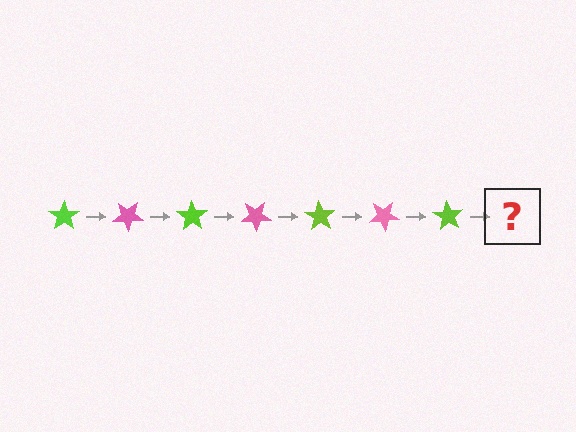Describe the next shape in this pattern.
It should be a pink star, rotated 245 degrees from the start.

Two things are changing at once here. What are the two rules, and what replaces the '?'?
The two rules are that it rotates 35 degrees each step and the color cycles through lime and pink. The '?' should be a pink star, rotated 245 degrees from the start.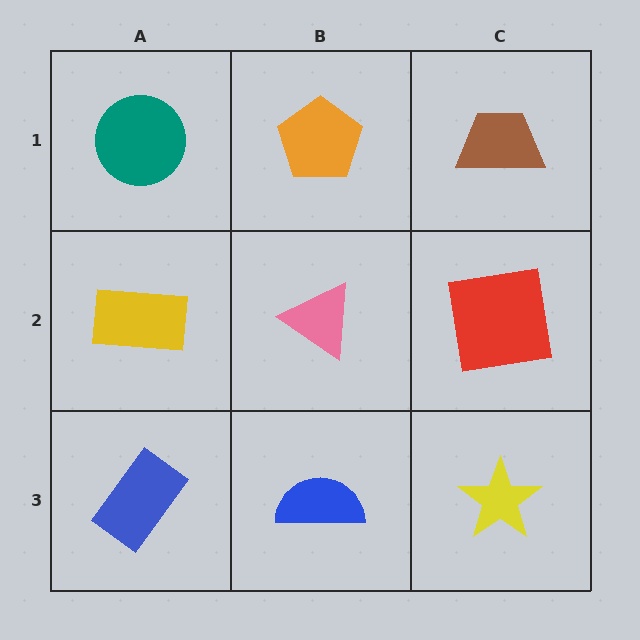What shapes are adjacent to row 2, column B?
An orange pentagon (row 1, column B), a blue semicircle (row 3, column B), a yellow rectangle (row 2, column A), a red square (row 2, column C).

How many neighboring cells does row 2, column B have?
4.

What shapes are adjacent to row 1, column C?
A red square (row 2, column C), an orange pentagon (row 1, column B).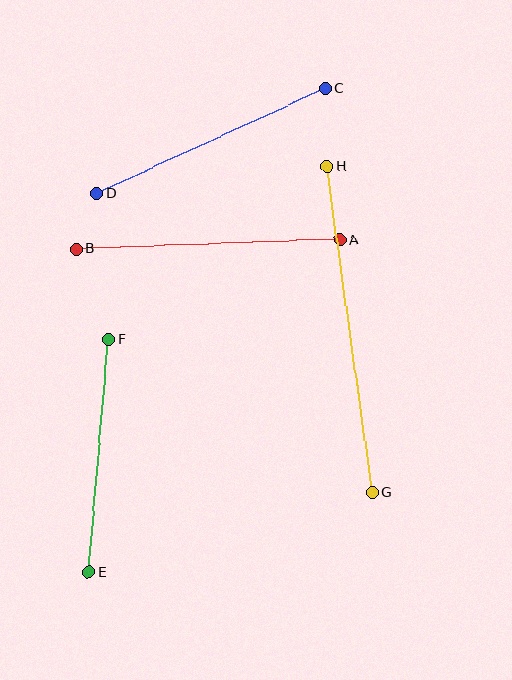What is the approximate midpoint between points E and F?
The midpoint is at approximately (99, 456) pixels.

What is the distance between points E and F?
The distance is approximately 234 pixels.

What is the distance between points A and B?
The distance is approximately 264 pixels.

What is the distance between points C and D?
The distance is approximately 252 pixels.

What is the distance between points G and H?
The distance is approximately 330 pixels.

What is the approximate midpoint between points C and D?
The midpoint is at approximately (211, 141) pixels.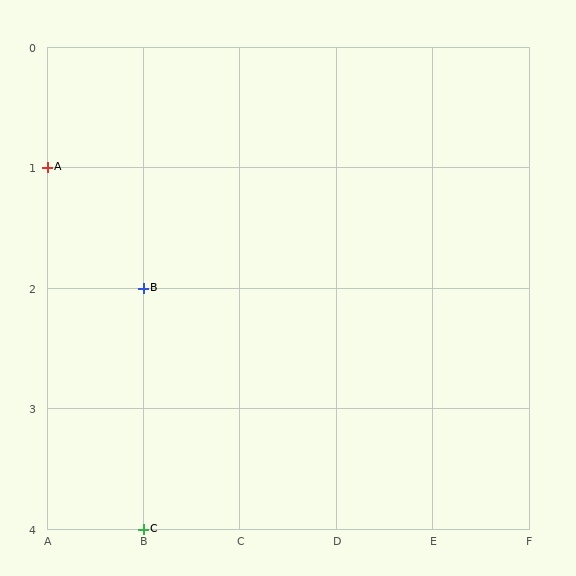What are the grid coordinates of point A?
Point A is at grid coordinates (A, 1).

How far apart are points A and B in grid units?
Points A and B are 1 column and 1 row apart (about 1.4 grid units diagonally).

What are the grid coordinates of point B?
Point B is at grid coordinates (B, 2).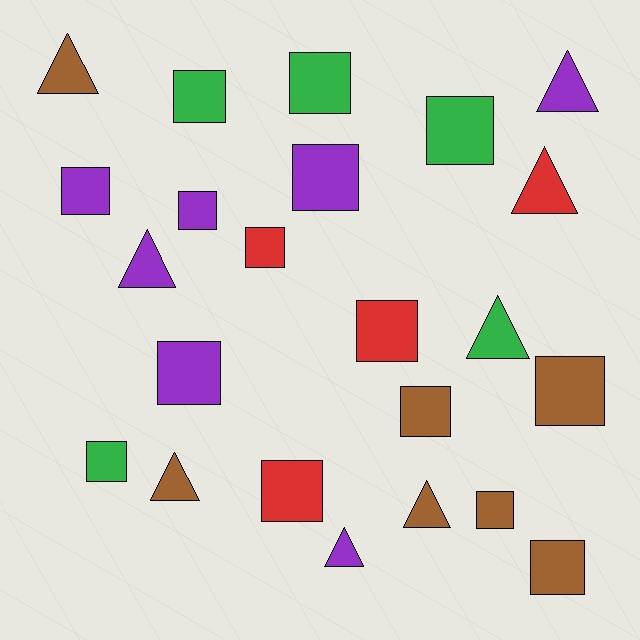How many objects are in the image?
There are 23 objects.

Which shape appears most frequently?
Square, with 15 objects.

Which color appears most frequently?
Brown, with 7 objects.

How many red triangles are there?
There is 1 red triangle.